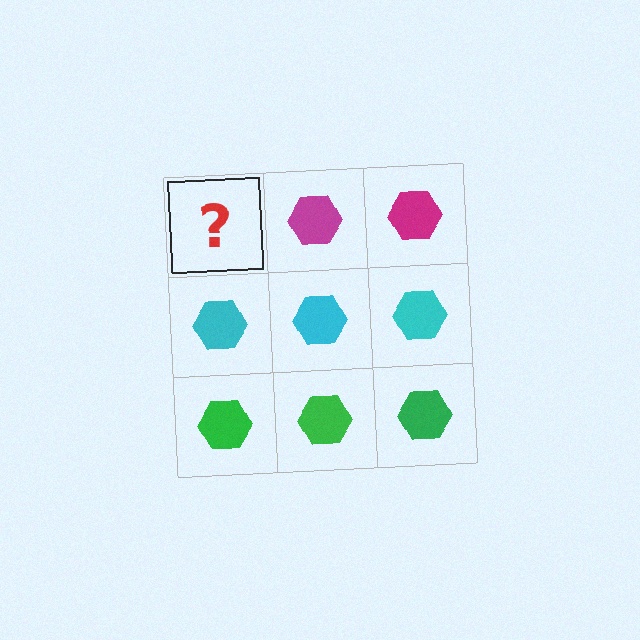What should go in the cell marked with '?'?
The missing cell should contain a magenta hexagon.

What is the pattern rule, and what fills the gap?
The rule is that each row has a consistent color. The gap should be filled with a magenta hexagon.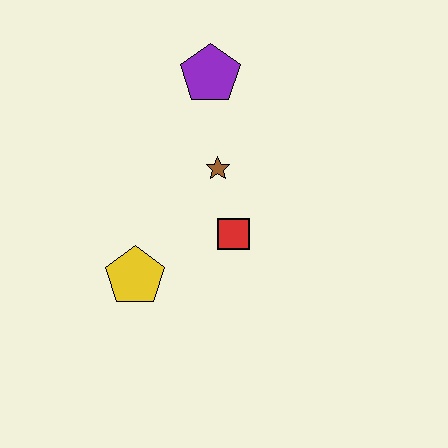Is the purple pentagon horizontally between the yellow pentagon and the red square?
Yes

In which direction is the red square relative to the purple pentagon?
The red square is below the purple pentagon.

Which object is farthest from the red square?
The purple pentagon is farthest from the red square.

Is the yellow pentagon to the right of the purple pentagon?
No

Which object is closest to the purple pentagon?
The brown star is closest to the purple pentagon.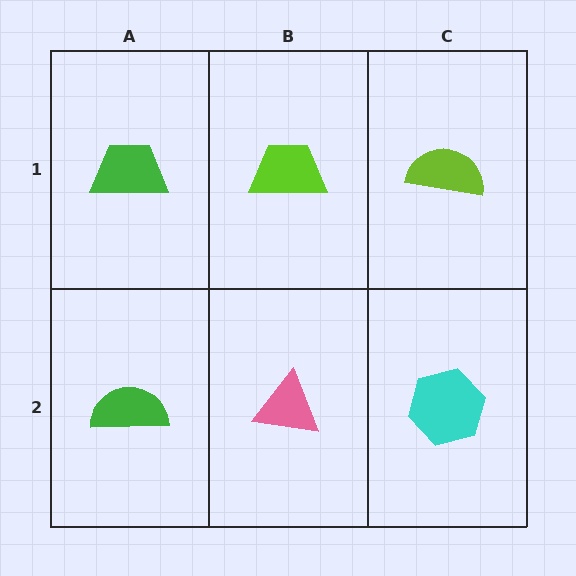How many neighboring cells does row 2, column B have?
3.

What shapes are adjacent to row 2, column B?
A lime trapezoid (row 1, column B), a green semicircle (row 2, column A), a cyan hexagon (row 2, column C).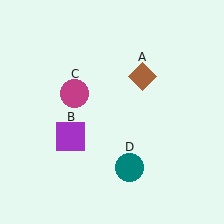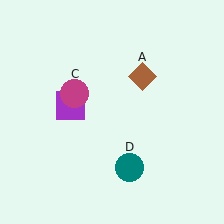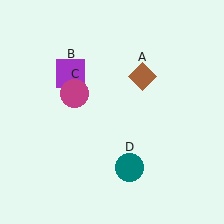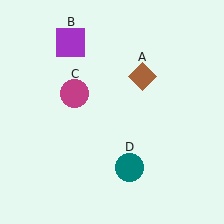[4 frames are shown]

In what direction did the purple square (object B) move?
The purple square (object B) moved up.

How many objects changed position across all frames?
1 object changed position: purple square (object B).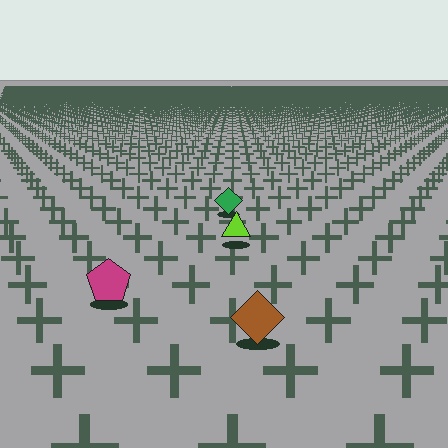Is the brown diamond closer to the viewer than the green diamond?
Yes. The brown diamond is closer — you can tell from the texture gradient: the ground texture is coarser near it.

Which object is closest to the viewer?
The brown diamond is closest. The texture marks near it are larger and more spread out.